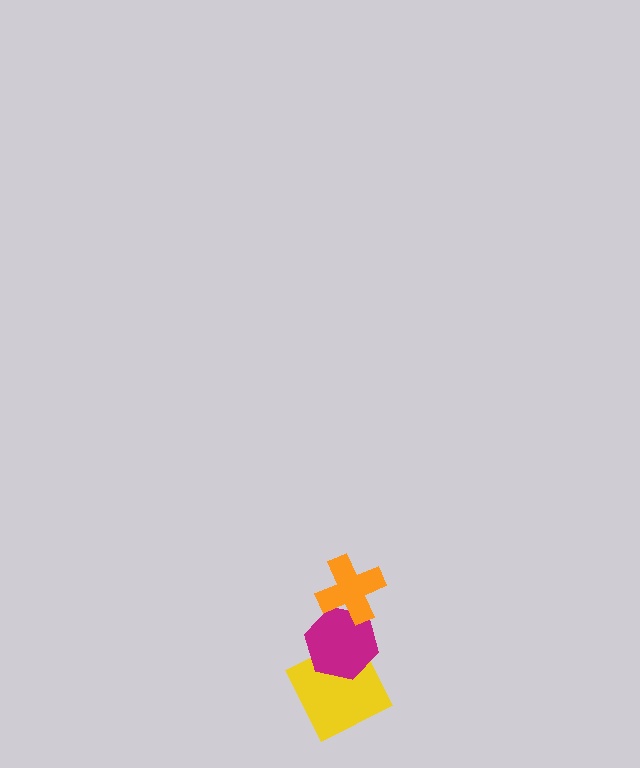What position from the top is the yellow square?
The yellow square is 3rd from the top.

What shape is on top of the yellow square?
The magenta hexagon is on top of the yellow square.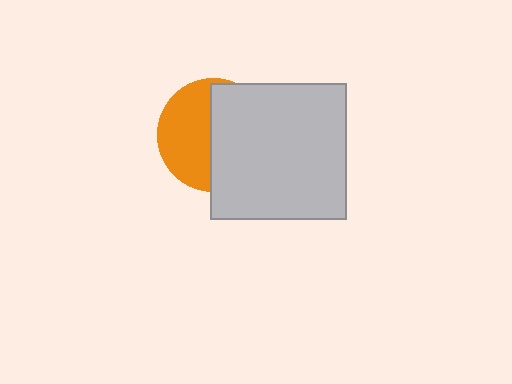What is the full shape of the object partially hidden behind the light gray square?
The partially hidden object is an orange circle.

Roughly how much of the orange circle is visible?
About half of it is visible (roughly 47%).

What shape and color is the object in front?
The object in front is a light gray square.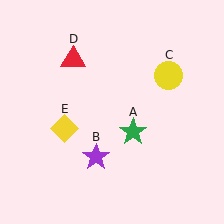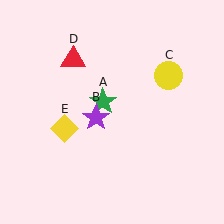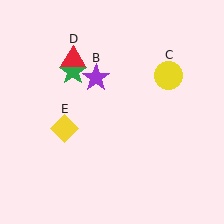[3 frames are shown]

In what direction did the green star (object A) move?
The green star (object A) moved up and to the left.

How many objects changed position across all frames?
2 objects changed position: green star (object A), purple star (object B).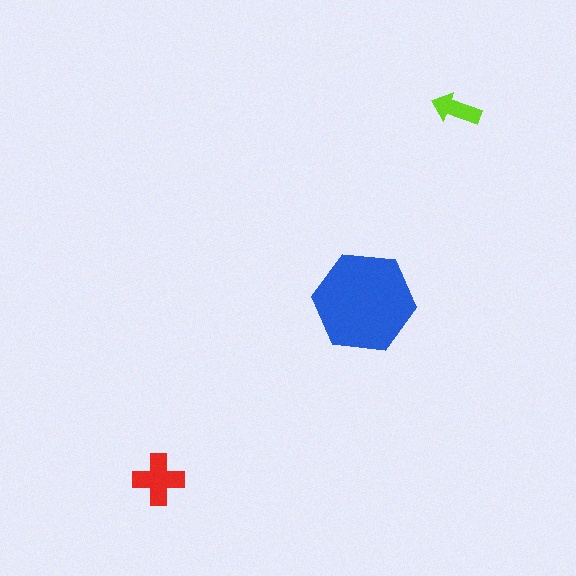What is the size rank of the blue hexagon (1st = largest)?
1st.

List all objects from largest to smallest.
The blue hexagon, the red cross, the lime arrow.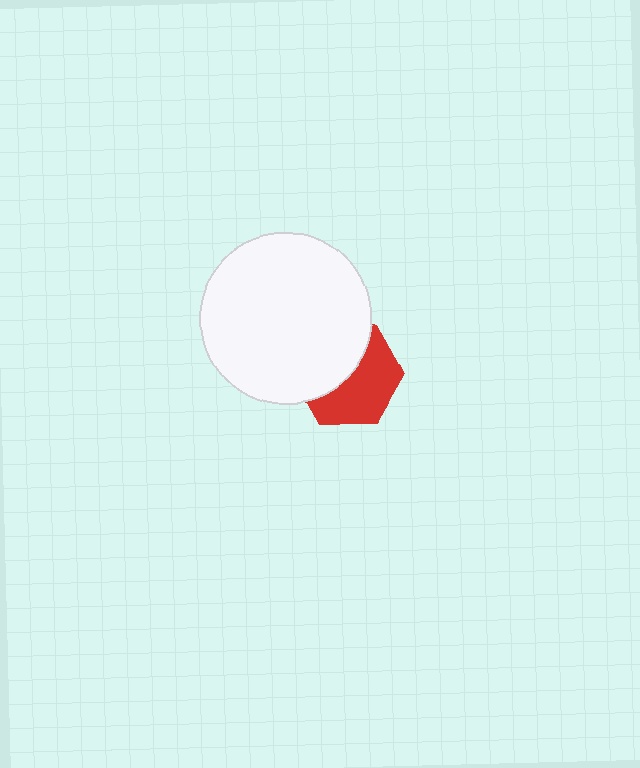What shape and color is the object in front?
The object in front is a white circle.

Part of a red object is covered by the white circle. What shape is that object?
It is a hexagon.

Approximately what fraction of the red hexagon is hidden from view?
Roughly 47% of the red hexagon is hidden behind the white circle.